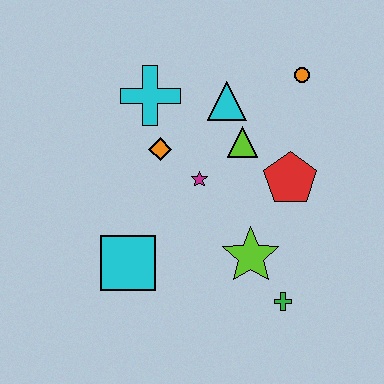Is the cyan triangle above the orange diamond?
Yes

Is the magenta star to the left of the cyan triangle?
Yes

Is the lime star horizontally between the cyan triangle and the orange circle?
Yes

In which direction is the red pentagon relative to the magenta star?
The red pentagon is to the right of the magenta star.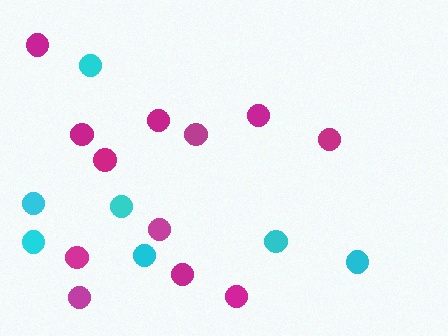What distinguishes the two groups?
There are 2 groups: one group of magenta circles (12) and one group of cyan circles (7).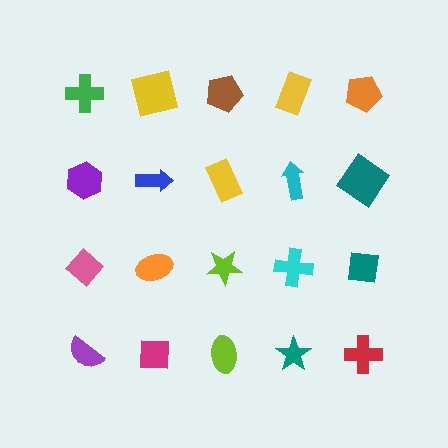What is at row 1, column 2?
A yellow square.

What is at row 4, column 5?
A red cross.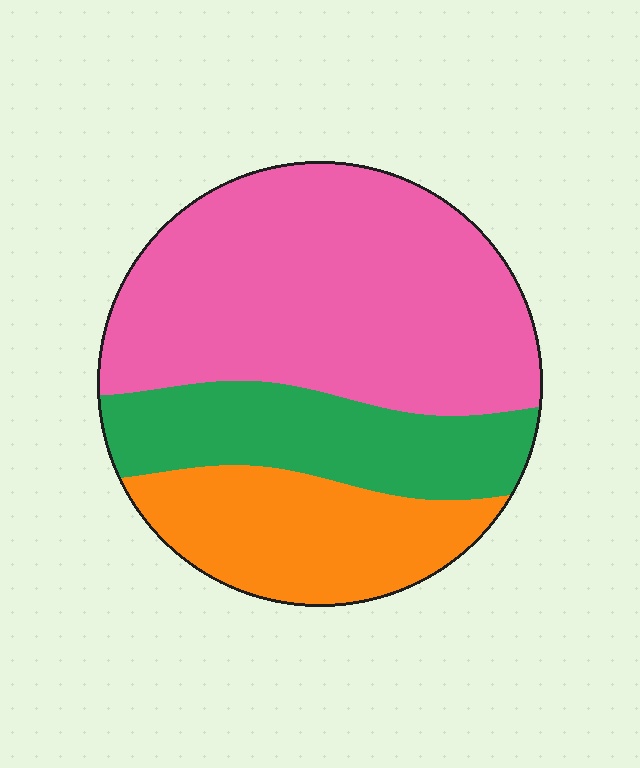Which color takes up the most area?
Pink, at roughly 55%.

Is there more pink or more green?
Pink.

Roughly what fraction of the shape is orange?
Orange takes up about one quarter (1/4) of the shape.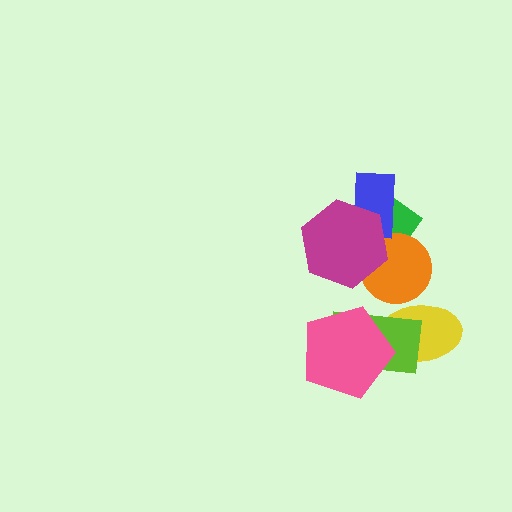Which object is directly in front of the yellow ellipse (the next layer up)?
The orange circle is directly in front of the yellow ellipse.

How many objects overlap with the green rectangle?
3 objects overlap with the green rectangle.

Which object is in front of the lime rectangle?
The pink pentagon is in front of the lime rectangle.